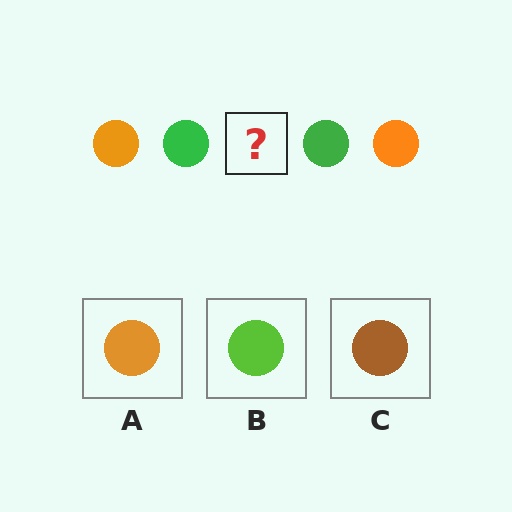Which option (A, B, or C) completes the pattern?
A.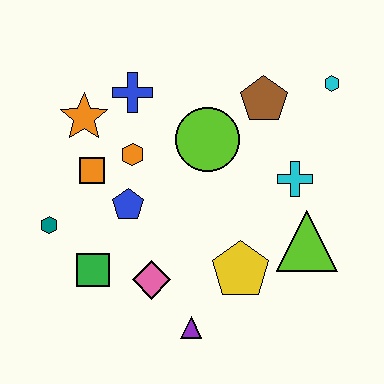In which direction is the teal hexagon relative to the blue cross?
The teal hexagon is below the blue cross.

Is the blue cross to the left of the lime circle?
Yes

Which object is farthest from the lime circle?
The purple triangle is farthest from the lime circle.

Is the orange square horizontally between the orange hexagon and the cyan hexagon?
No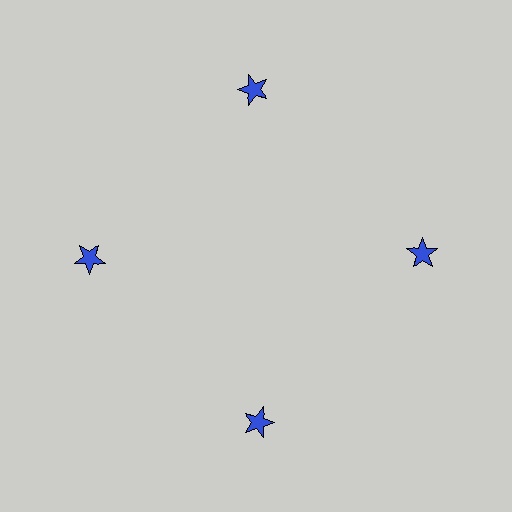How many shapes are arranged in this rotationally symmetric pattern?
There are 4 shapes, arranged in 4 groups of 1.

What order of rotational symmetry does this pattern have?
This pattern has 4-fold rotational symmetry.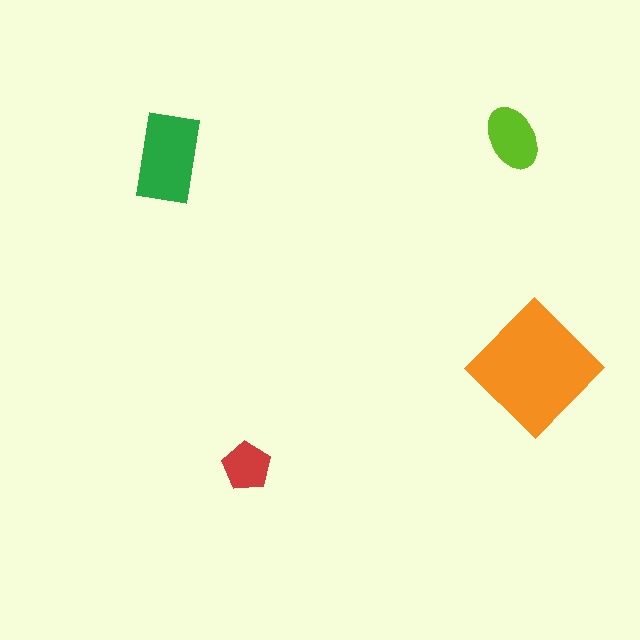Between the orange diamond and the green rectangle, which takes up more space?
The orange diamond.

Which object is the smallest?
The red pentagon.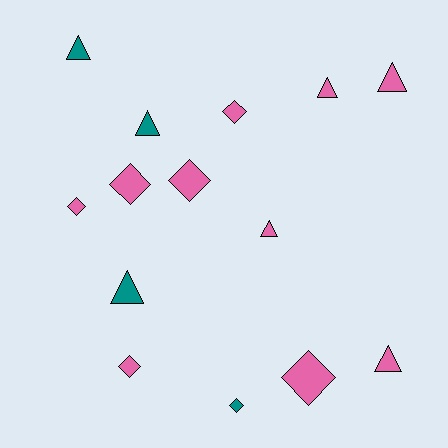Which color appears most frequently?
Pink, with 10 objects.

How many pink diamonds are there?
There are 6 pink diamonds.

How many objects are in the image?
There are 14 objects.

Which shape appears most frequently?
Diamond, with 7 objects.